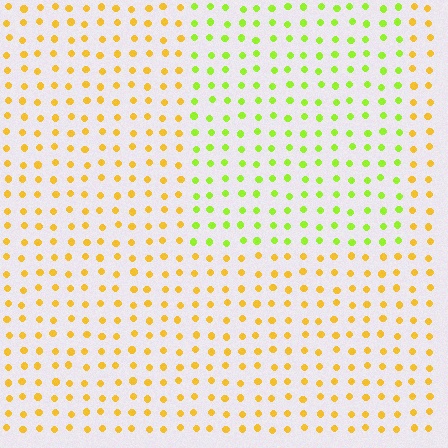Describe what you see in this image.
The image is filled with small yellow elements in a uniform arrangement. A rectangle-shaped region is visible where the elements are tinted to a slightly different hue, forming a subtle color boundary.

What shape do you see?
I see a rectangle.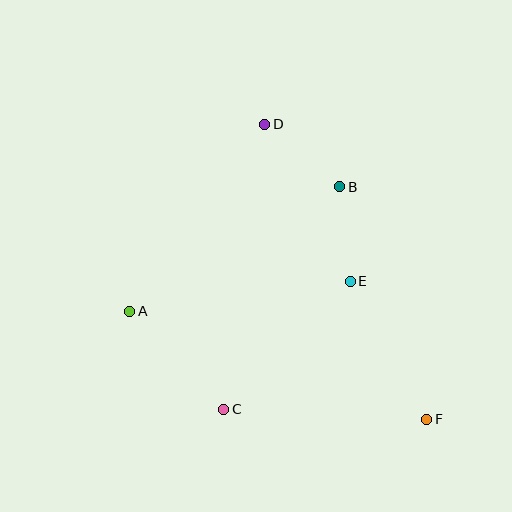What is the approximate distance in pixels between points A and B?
The distance between A and B is approximately 244 pixels.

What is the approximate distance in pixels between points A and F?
The distance between A and F is approximately 316 pixels.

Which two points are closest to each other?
Points B and E are closest to each other.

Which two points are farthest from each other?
Points D and F are farthest from each other.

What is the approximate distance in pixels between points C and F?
The distance between C and F is approximately 203 pixels.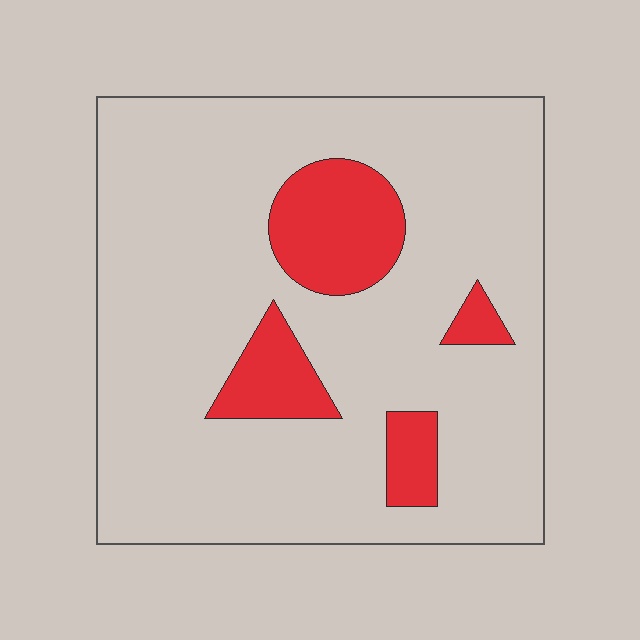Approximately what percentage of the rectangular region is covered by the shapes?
Approximately 15%.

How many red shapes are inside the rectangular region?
4.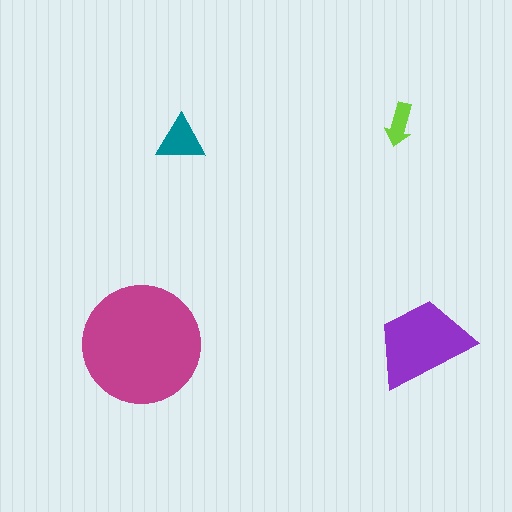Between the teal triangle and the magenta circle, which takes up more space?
The magenta circle.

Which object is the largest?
The magenta circle.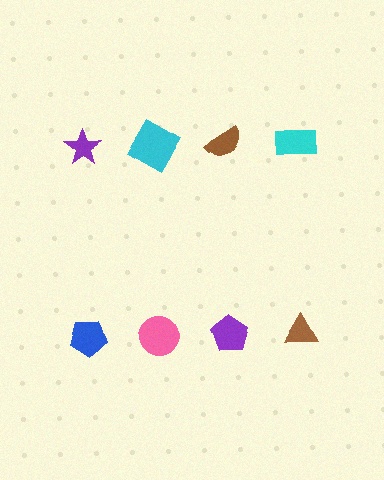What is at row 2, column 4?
A brown triangle.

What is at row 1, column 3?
A brown semicircle.